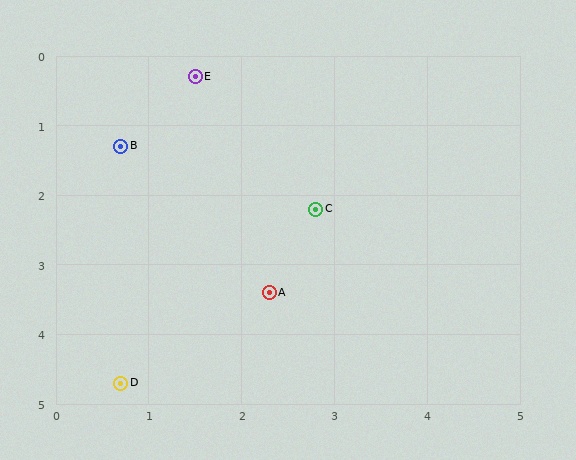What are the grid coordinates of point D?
Point D is at approximately (0.7, 4.7).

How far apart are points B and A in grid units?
Points B and A are about 2.6 grid units apart.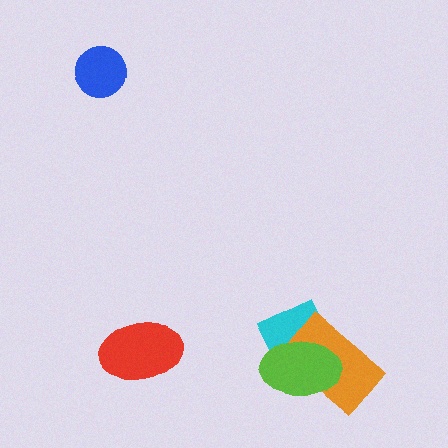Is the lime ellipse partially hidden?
No, no other shape covers it.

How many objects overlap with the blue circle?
0 objects overlap with the blue circle.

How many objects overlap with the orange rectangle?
2 objects overlap with the orange rectangle.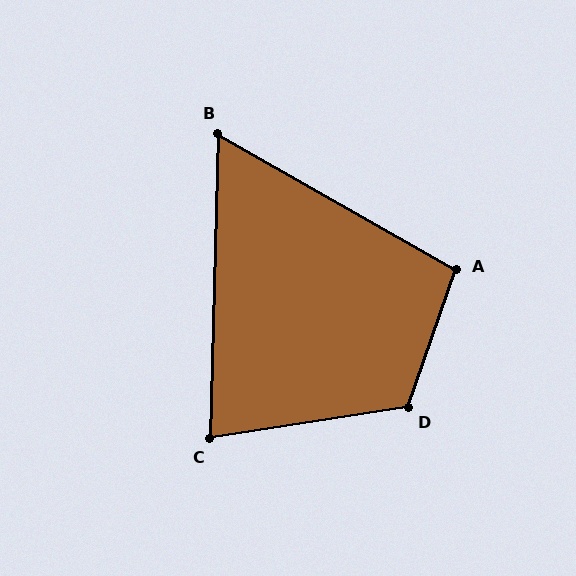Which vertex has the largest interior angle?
D, at approximately 118 degrees.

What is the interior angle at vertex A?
Approximately 100 degrees (obtuse).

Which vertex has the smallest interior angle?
B, at approximately 62 degrees.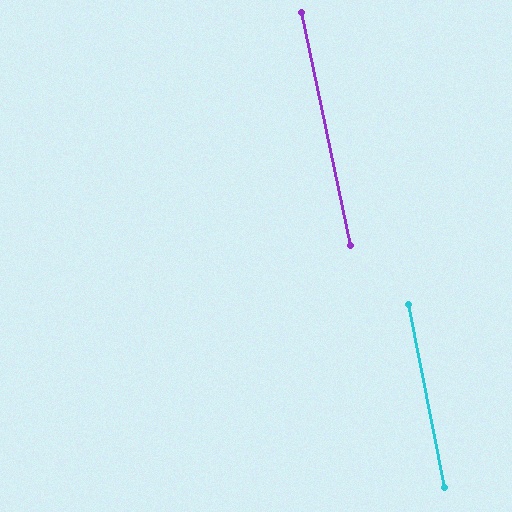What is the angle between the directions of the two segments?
Approximately 1 degree.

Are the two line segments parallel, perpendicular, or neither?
Parallel — their directions differ by only 0.7°.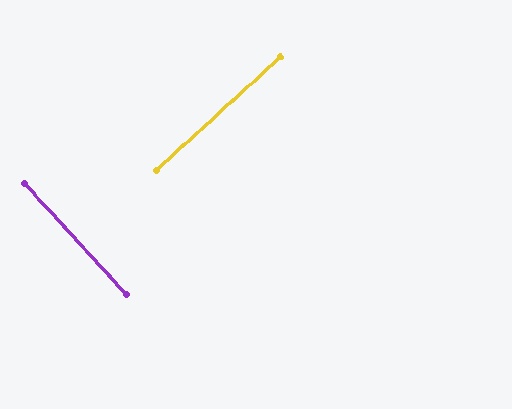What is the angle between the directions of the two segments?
Approximately 90 degrees.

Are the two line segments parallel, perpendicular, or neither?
Perpendicular — they meet at approximately 90°.